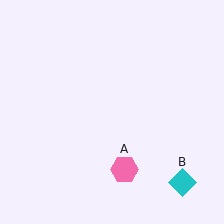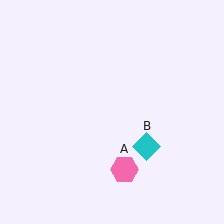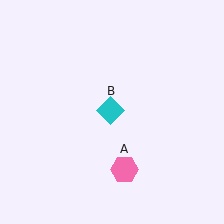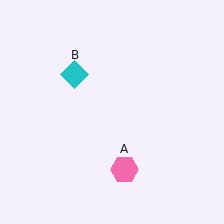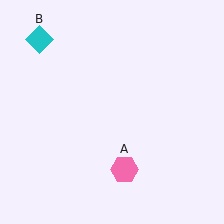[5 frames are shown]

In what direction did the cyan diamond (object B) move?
The cyan diamond (object B) moved up and to the left.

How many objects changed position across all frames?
1 object changed position: cyan diamond (object B).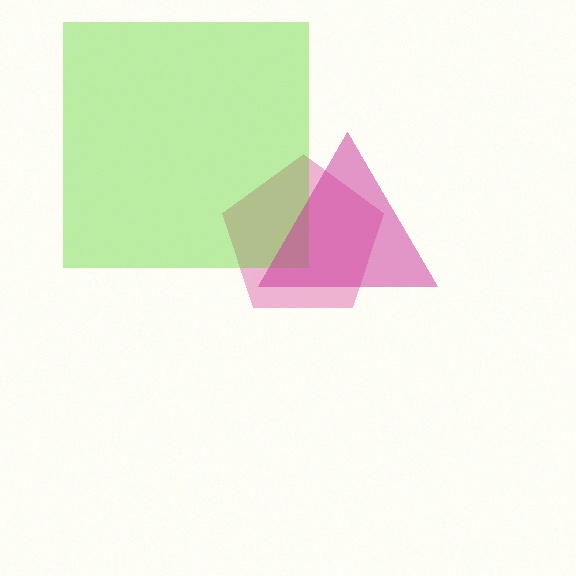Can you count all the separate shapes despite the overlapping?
Yes, there are 3 separate shapes.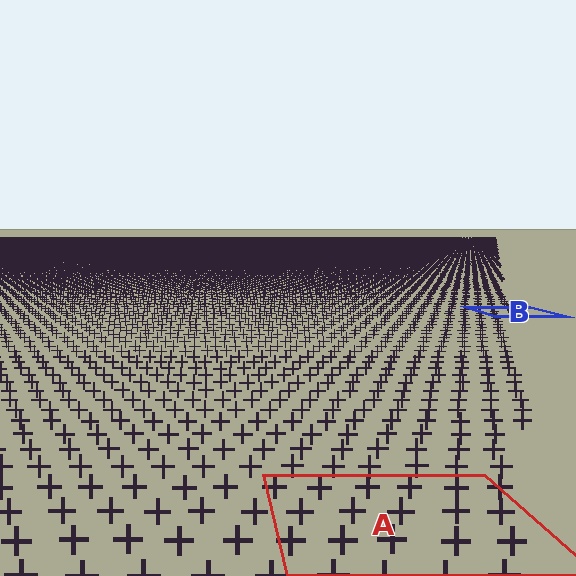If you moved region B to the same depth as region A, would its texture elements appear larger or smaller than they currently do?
They would appear larger. At a closer depth, the same texture elements are projected at a bigger on-screen size.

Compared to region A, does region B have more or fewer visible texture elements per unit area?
Region B has more texture elements per unit area — they are packed more densely because it is farther away.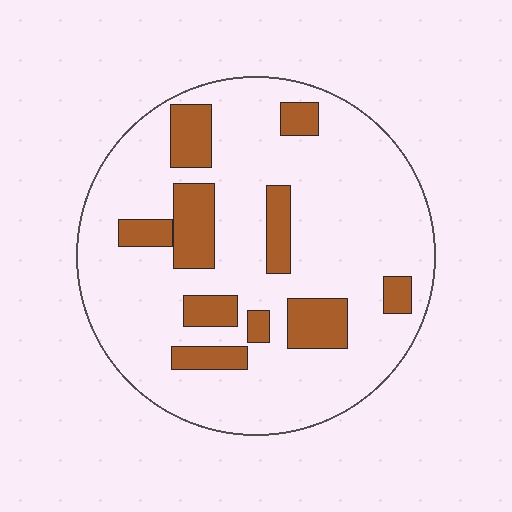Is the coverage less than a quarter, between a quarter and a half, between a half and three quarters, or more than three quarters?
Less than a quarter.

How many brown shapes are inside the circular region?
10.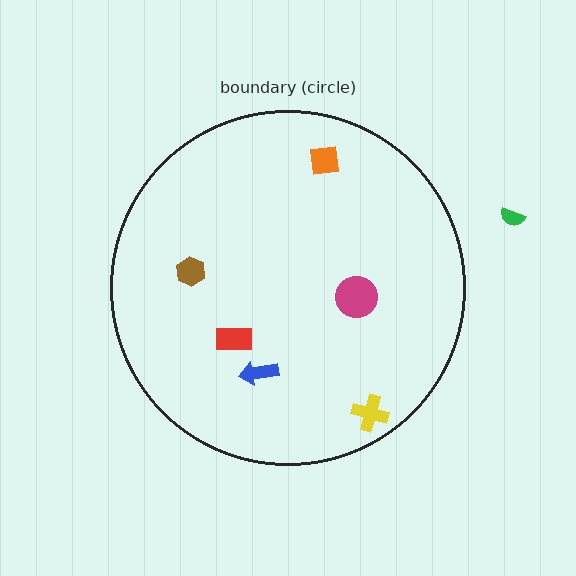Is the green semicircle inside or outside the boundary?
Outside.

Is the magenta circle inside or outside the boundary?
Inside.